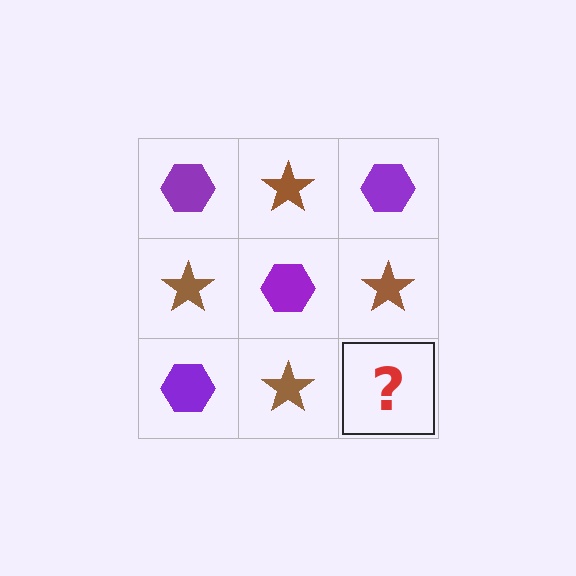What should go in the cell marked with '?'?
The missing cell should contain a purple hexagon.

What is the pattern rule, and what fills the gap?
The rule is that it alternates purple hexagon and brown star in a checkerboard pattern. The gap should be filled with a purple hexagon.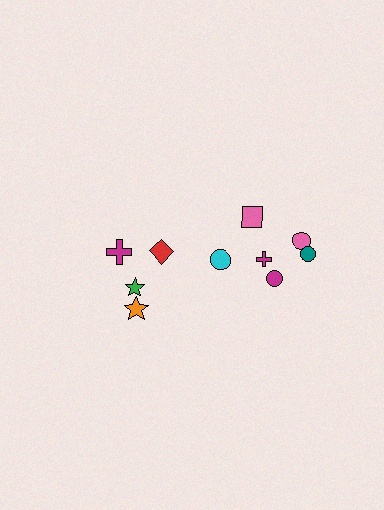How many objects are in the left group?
There are 4 objects.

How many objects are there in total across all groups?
There are 10 objects.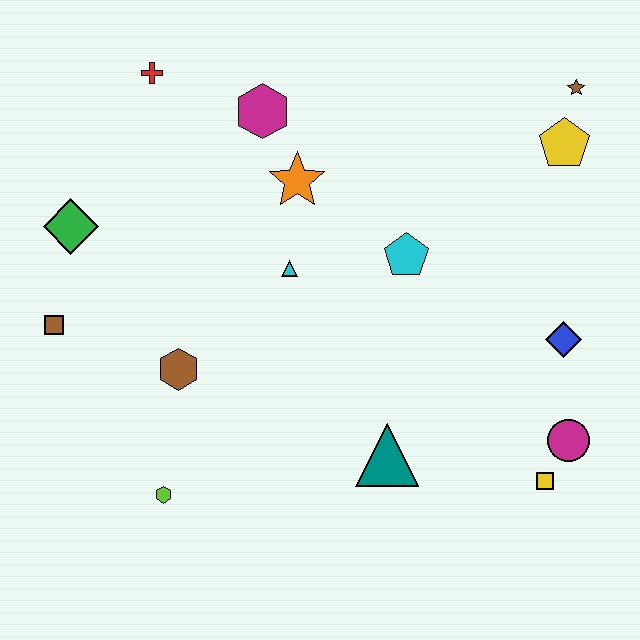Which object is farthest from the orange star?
The yellow square is farthest from the orange star.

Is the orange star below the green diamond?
No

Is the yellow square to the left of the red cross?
No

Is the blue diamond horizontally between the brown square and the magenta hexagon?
No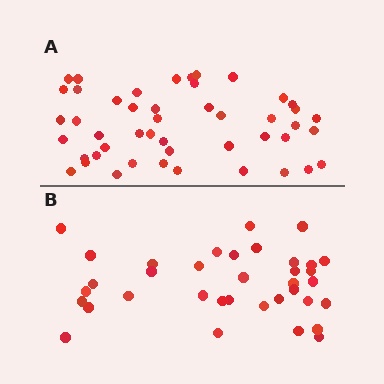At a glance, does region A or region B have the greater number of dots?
Region A (the top region) has more dots.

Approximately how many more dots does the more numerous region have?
Region A has roughly 12 or so more dots than region B.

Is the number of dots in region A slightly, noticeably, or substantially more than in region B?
Region A has noticeably more, but not dramatically so. The ratio is roughly 1.3 to 1.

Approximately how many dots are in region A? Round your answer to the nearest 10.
About 50 dots. (The exact count is 47, which rounds to 50.)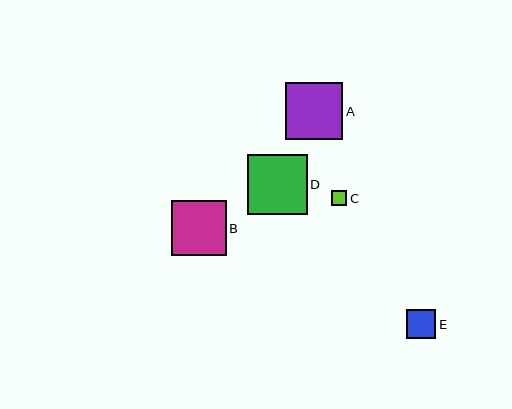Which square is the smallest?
Square C is the smallest with a size of approximately 16 pixels.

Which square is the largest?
Square D is the largest with a size of approximately 59 pixels.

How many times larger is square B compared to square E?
Square B is approximately 1.9 times the size of square E.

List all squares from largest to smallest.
From largest to smallest: D, A, B, E, C.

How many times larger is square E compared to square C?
Square E is approximately 1.9 times the size of square C.